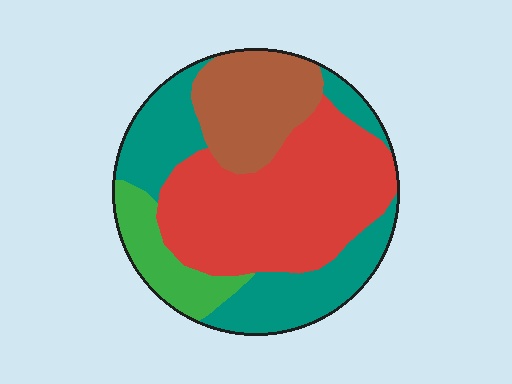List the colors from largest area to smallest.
From largest to smallest: red, teal, brown, green.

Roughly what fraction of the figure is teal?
Teal covers roughly 30% of the figure.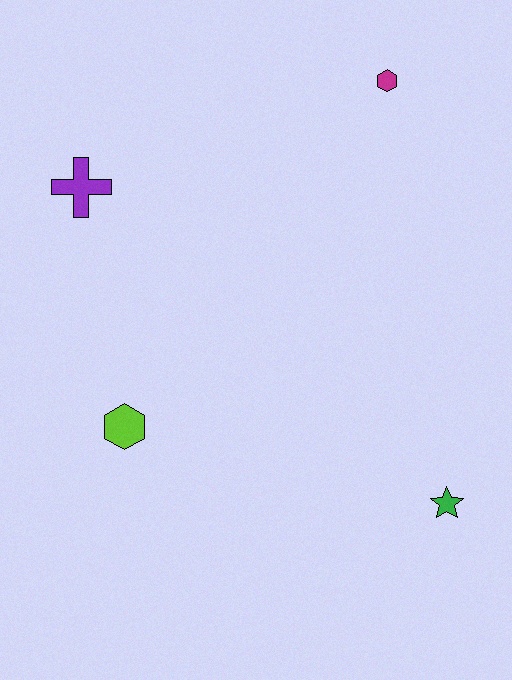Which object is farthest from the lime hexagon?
The magenta hexagon is farthest from the lime hexagon.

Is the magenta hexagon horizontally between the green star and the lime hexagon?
Yes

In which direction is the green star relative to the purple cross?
The green star is to the right of the purple cross.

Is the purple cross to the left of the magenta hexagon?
Yes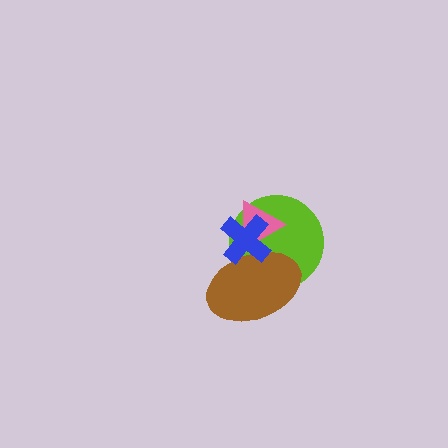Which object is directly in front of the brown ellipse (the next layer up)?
The pink triangle is directly in front of the brown ellipse.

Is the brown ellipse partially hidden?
Yes, it is partially covered by another shape.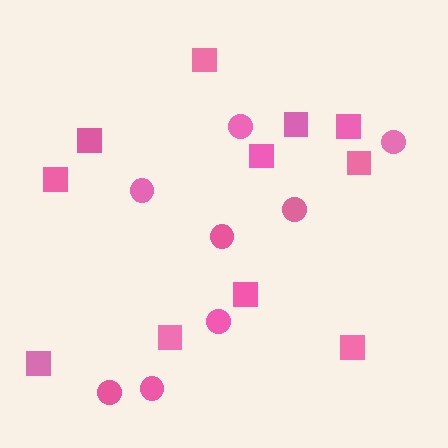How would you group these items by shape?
There are 2 groups: one group of circles (8) and one group of squares (11).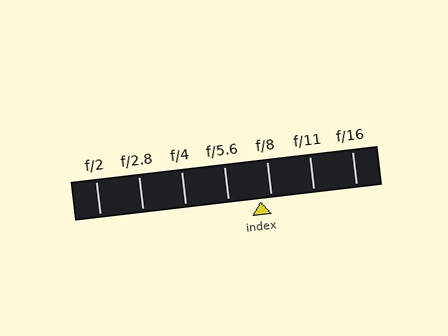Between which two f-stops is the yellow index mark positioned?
The index mark is between f/5.6 and f/8.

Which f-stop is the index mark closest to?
The index mark is closest to f/8.